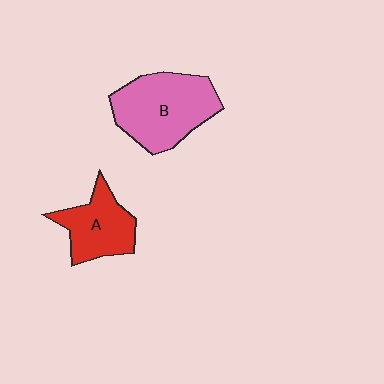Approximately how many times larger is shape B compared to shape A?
Approximately 1.5 times.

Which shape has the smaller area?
Shape A (red).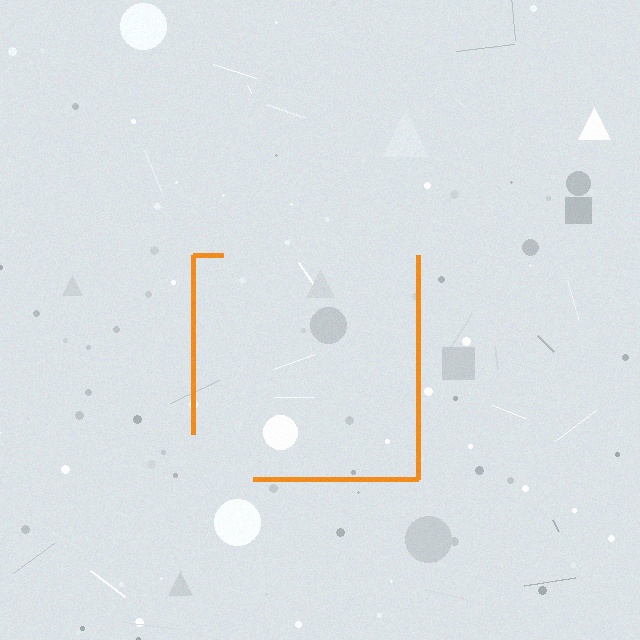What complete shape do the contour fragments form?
The contour fragments form a square.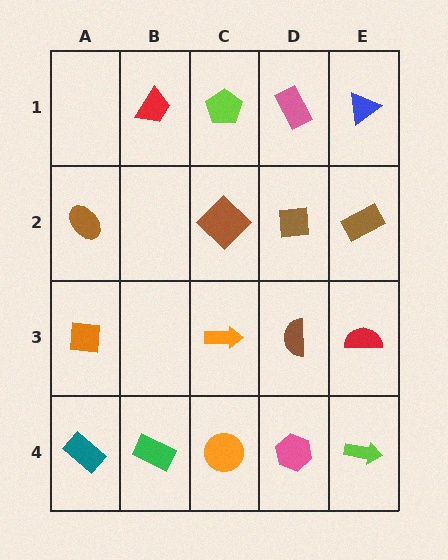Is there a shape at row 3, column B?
No, that cell is empty.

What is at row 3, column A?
An orange square.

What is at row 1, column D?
A pink rectangle.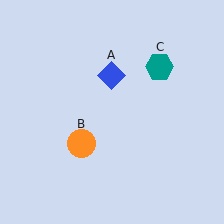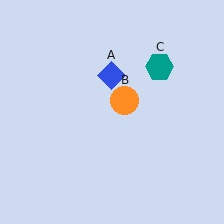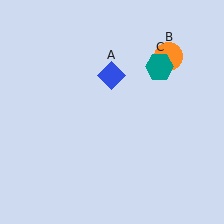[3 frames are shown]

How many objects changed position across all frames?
1 object changed position: orange circle (object B).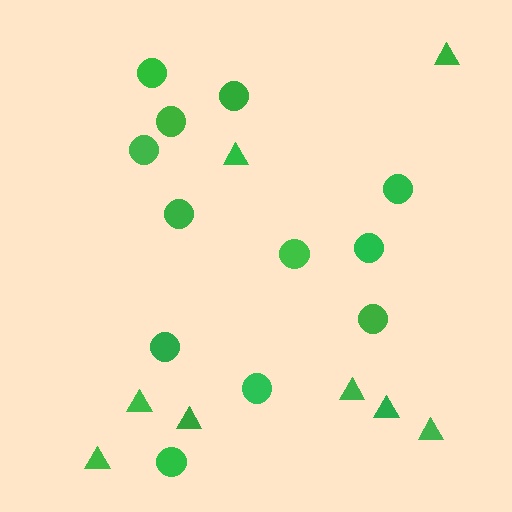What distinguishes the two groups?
There are 2 groups: one group of circles (12) and one group of triangles (8).